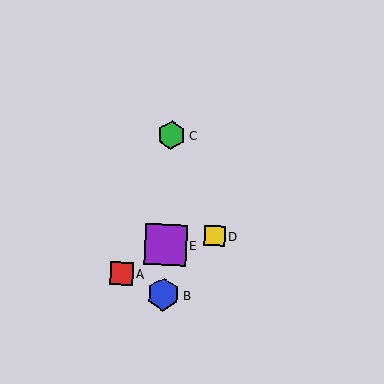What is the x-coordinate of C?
Object C is at x≈172.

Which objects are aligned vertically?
Objects B, C, E are aligned vertically.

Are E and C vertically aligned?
Yes, both are at x≈166.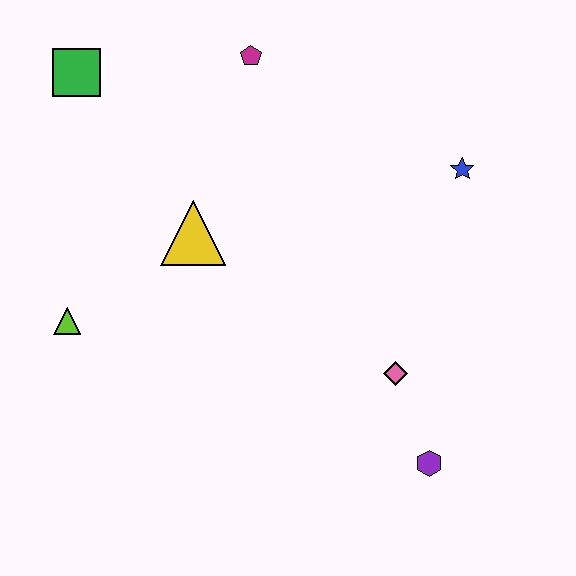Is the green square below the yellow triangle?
No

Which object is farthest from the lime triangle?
The blue star is farthest from the lime triangle.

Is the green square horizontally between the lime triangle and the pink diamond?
Yes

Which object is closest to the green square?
The magenta pentagon is closest to the green square.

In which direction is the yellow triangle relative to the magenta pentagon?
The yellow triangle is below the magenta pentagon.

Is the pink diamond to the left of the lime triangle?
No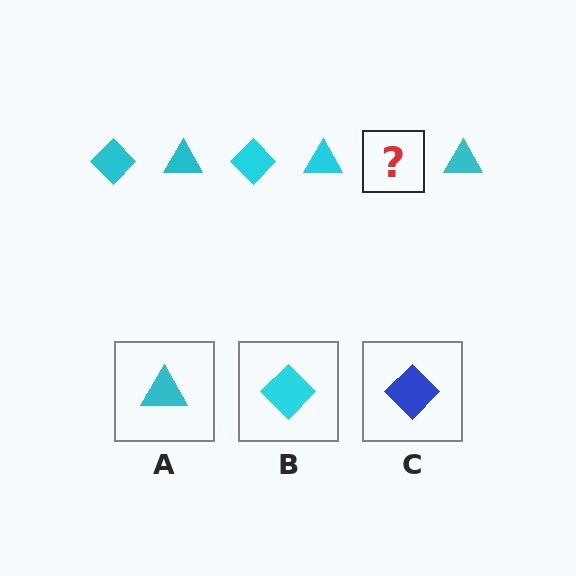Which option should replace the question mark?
Option B.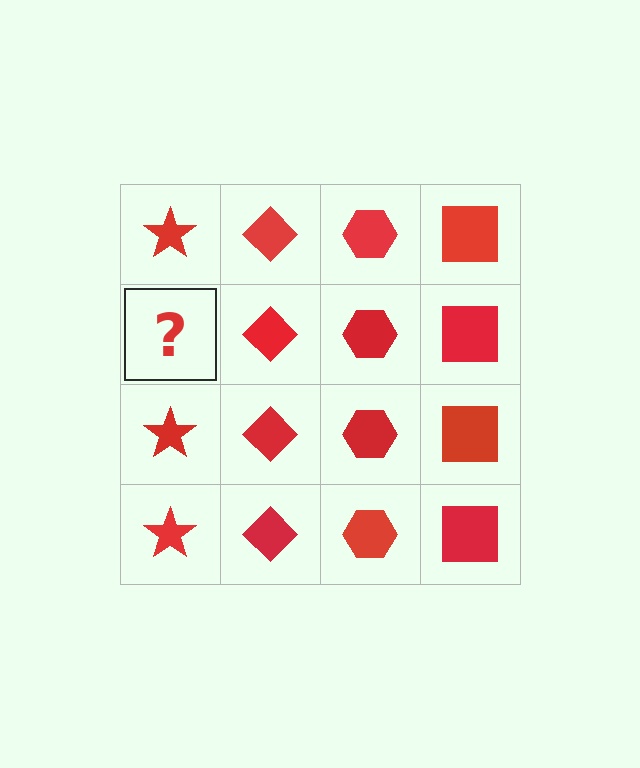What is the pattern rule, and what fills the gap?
The rule is that each column has a consistent shape. The gap should be filled with a red star.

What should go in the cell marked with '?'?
The missing cell should contain a red star.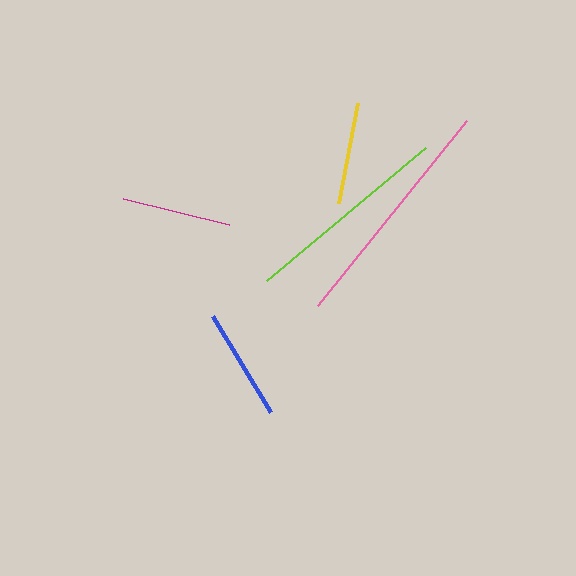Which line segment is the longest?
The pink line is the longest at approximately 238 pixels.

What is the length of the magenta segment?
The magenta segment is approximately 109 pixels long.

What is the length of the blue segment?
The blue segment is approximately 112 pixels long.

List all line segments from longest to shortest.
From longest to shortest: pink, lime, blue, magenta, yellow.